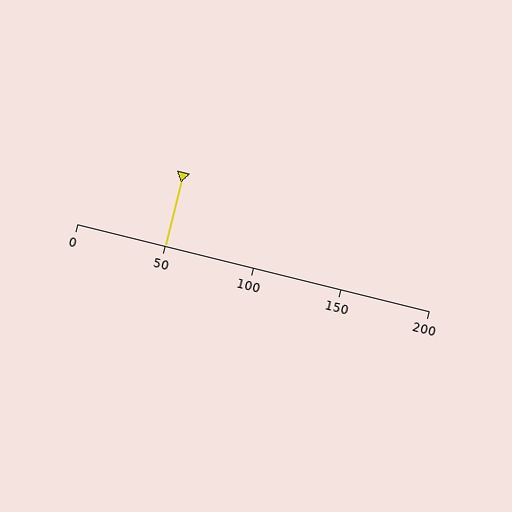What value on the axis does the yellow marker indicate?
The marker indicates approximately 50.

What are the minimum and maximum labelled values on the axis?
The axis runs from 0 to 200.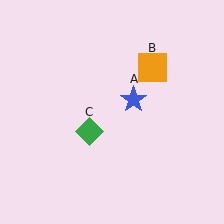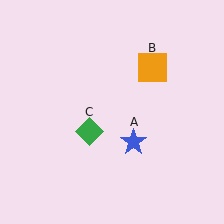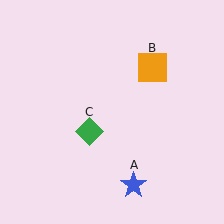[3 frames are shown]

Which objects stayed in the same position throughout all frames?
Orange square (object B) and green diamond (object C) remained stationary.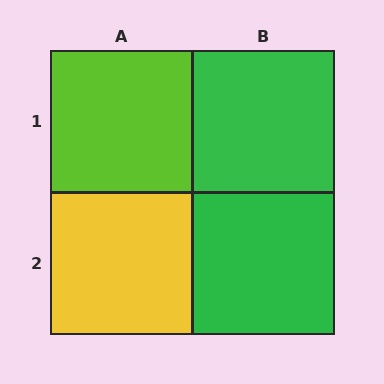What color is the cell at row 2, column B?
Green.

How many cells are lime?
1 cell is lime.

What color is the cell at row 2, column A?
Yellow.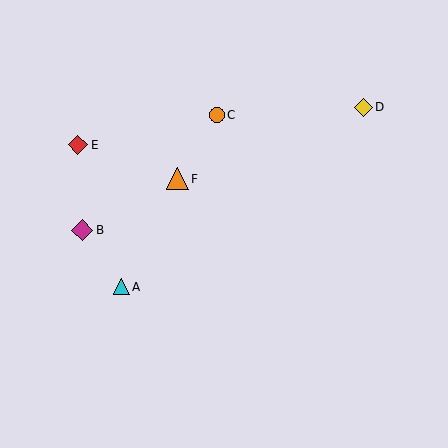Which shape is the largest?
The orange triangle (labeled F) is the largest.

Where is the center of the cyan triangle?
The center of the cyan triangle is at (121, 287).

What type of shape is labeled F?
Shape F is an orange triangle.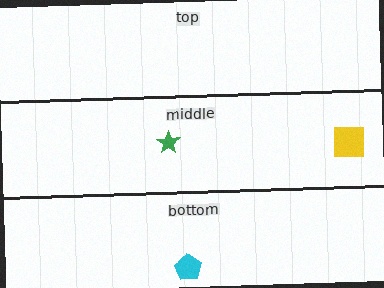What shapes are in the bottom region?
The cyan pentagon.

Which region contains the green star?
The middle region.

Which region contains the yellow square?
The middle region.